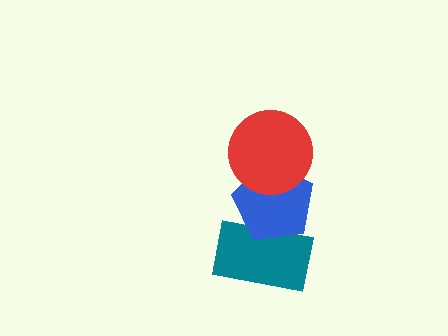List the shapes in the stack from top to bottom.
From top to bottom: the red circle, the blue pentagon, the teal rectangle.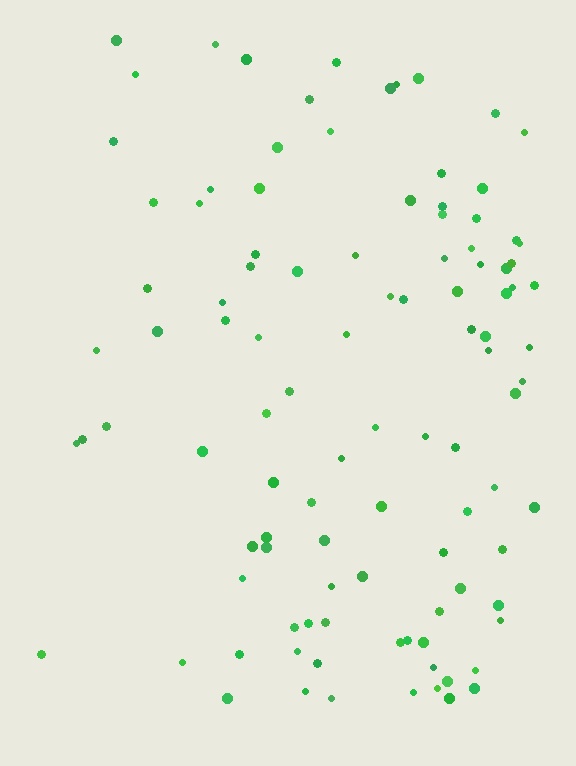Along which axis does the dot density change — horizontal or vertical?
Horizontal.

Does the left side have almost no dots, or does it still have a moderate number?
Still a moderate number, just noticeably fewer than the right.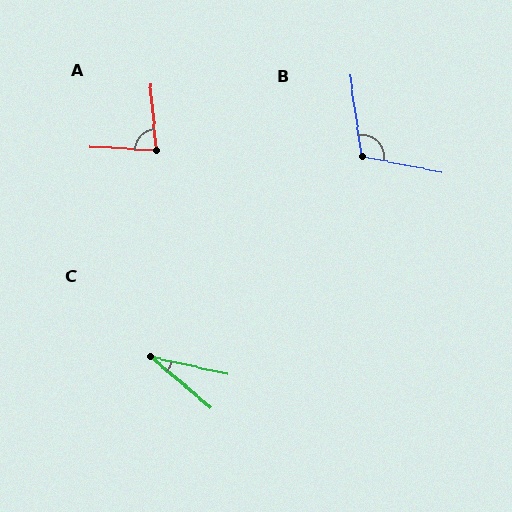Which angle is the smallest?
C, at approximately 27 degrees.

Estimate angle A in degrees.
Approximately 82 degrees.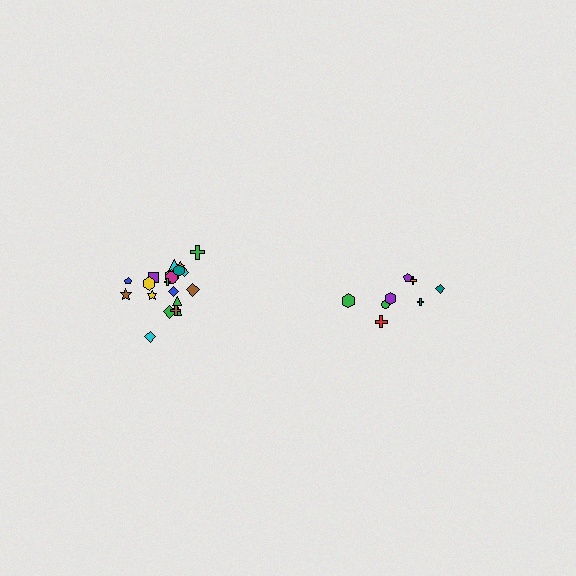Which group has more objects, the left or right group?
The left group.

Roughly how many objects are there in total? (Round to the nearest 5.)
Roughly 30 objects in total.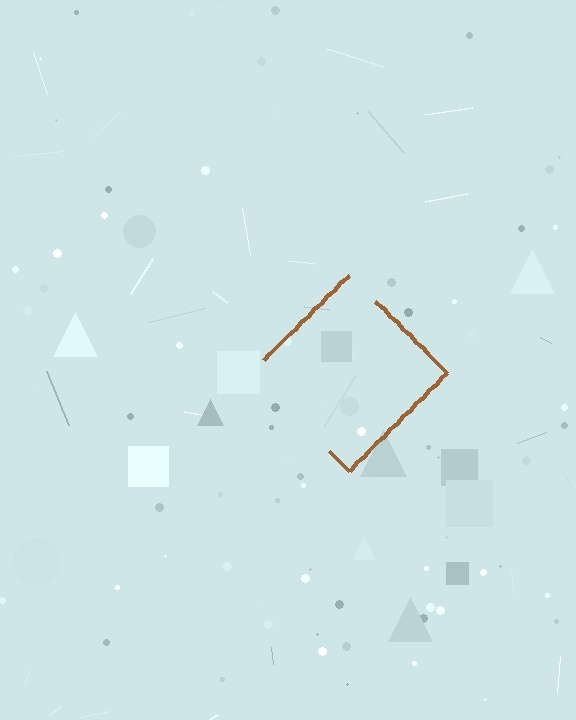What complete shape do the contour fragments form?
The contour fragments form a diamond.